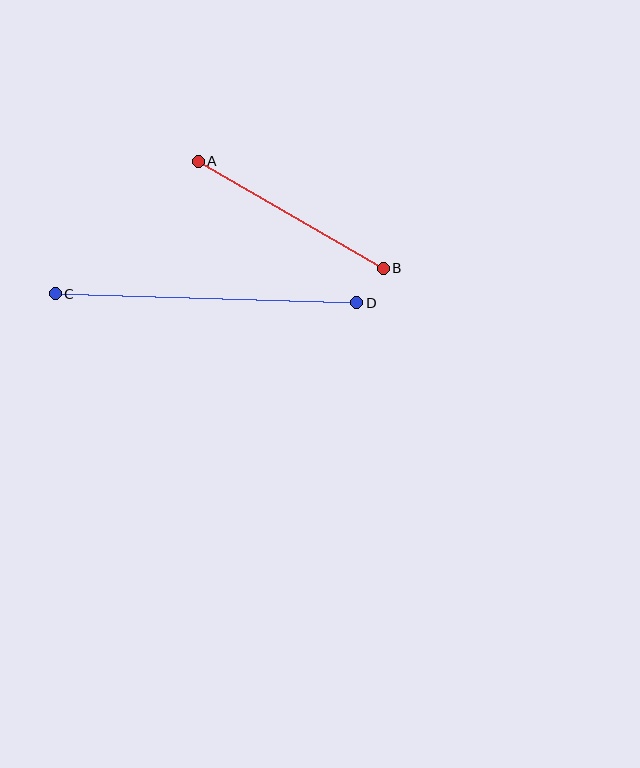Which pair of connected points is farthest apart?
Points C and D are farthest apart.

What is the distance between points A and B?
The distance is approximately 214 pixels.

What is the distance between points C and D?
The distance is approximately 302 pixels.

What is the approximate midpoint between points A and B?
The midpoint is at approximately (291, 215) pixels.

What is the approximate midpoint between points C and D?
The midpoint is at approximately (206, 298) pixels.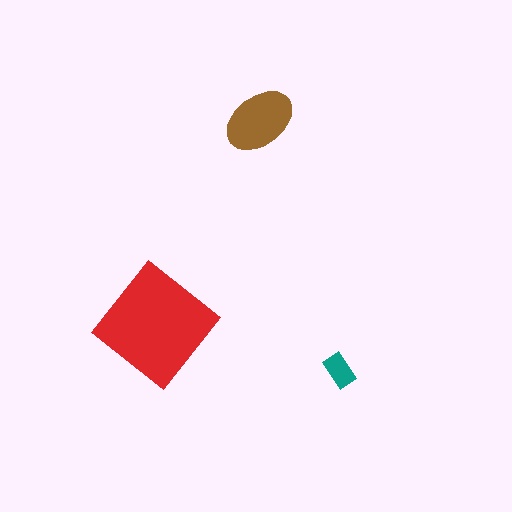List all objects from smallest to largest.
The teal rectangle, the brown ellipse, the red diamond.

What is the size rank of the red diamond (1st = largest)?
1st.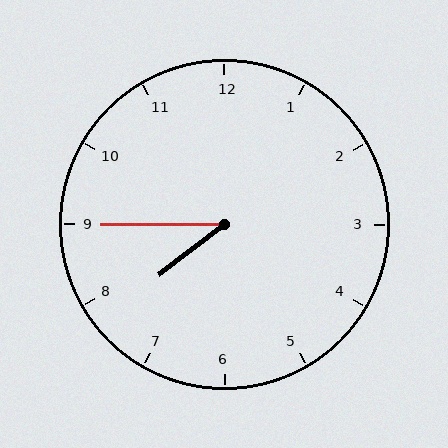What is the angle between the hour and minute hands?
Approximately 38 degrees.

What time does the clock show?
7:45.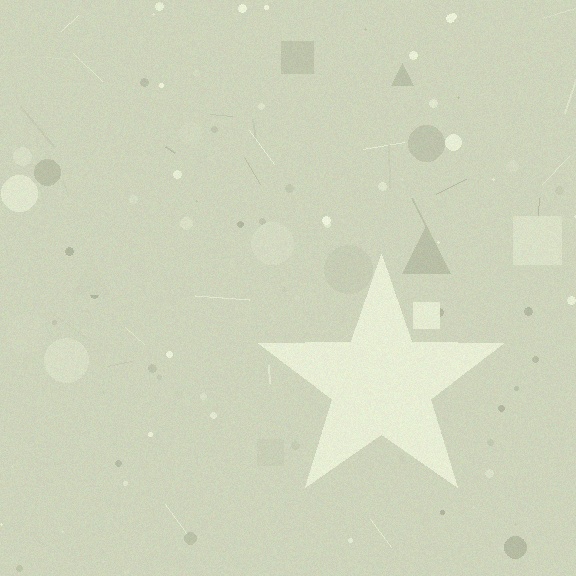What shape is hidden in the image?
A star is hidden in the image.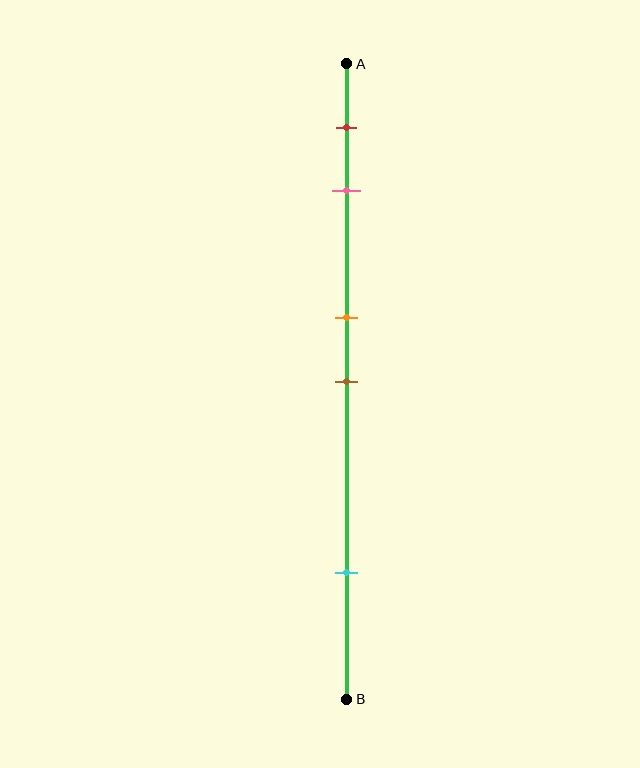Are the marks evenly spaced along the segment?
No, the marks are not evenly spaced.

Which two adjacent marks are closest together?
The orange and brown marks are the closest adjacent pair.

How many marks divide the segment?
There are 5 marks dividing the segment.